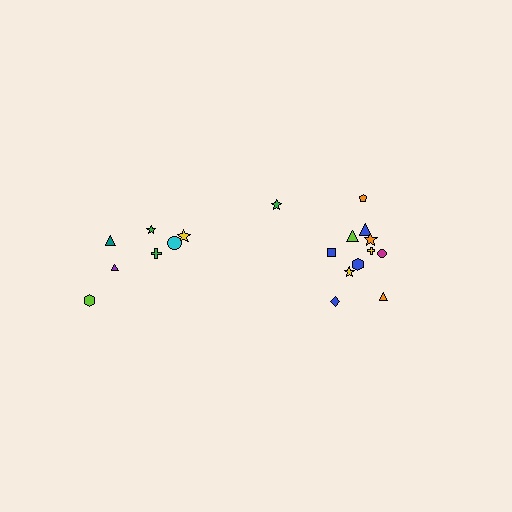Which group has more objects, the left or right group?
The right group.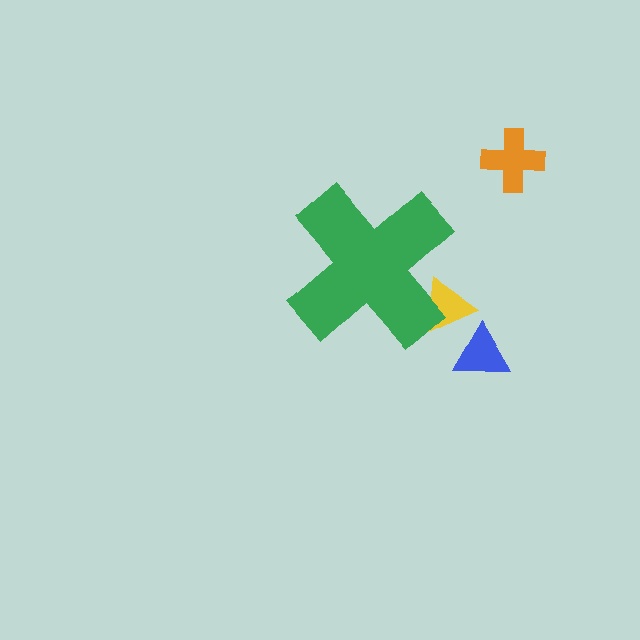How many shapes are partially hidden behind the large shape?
1 shape is partially hidden.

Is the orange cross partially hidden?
No, the orange cross is fully visible.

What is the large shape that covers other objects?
A green cross.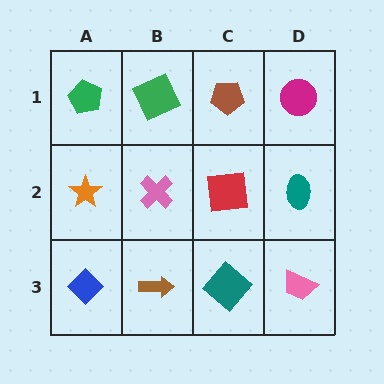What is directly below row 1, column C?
A red square.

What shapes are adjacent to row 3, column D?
A teal ellipse (row 2, column D), a teal diamond (row 3, column C).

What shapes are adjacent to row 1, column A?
An orange star (row 2, column A), a green square (row 1, column B).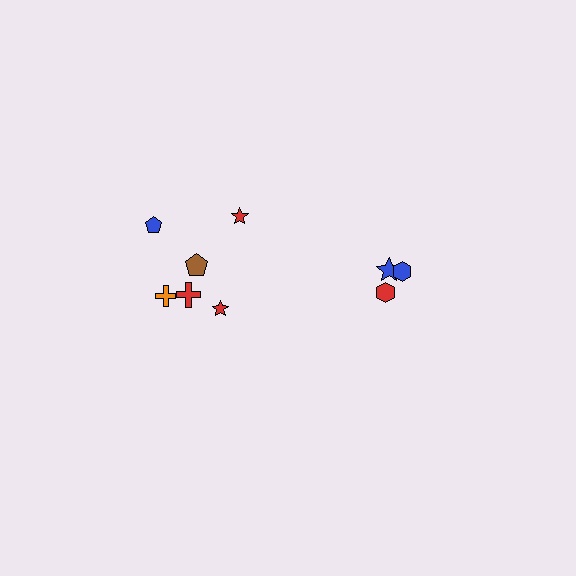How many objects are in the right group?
There are 3 objects.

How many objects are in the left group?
There are 6 objects.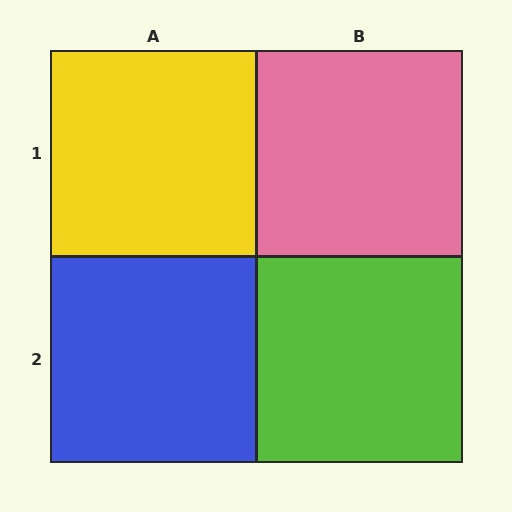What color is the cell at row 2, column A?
Blue.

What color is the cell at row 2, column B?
Lime.